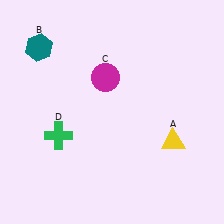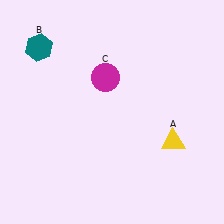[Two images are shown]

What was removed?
The green cross (D) was removed in Image 2.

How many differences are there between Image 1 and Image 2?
There is 1 difference between the two images.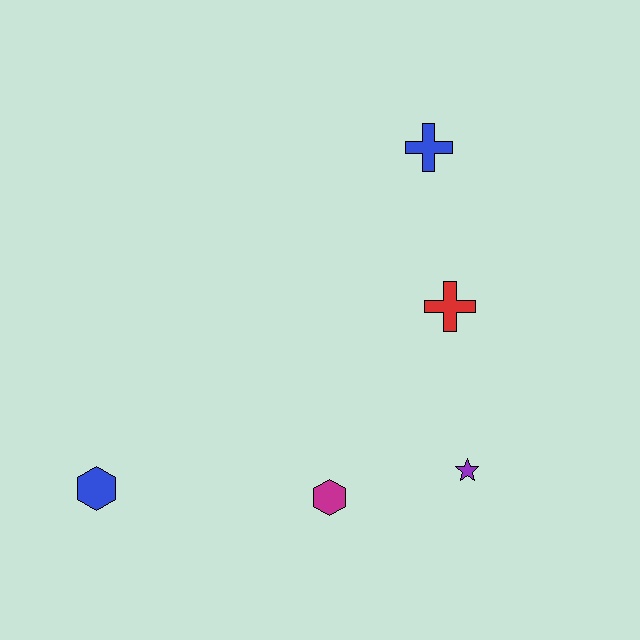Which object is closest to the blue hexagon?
The magenta hexagon is closest to the blue hexagon.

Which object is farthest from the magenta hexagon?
The blue cross is farthest from the magenta hexagon.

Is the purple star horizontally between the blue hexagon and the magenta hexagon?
No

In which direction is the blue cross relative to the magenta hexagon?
The blue cross is above the magenta hexagon.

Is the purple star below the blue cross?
Yes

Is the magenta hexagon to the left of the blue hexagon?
No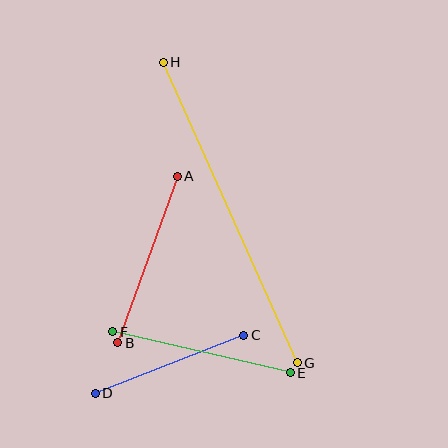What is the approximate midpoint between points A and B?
The midpoint is at approximately (148, 260) pixels.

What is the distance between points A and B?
The distance is approximately 177 pixels.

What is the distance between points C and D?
The distance is approximately 159 pixels.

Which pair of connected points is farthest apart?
Points G and H are farthest apart.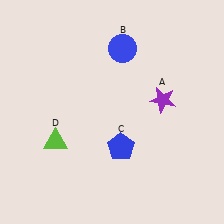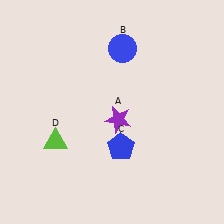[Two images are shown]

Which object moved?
The purple star (A) moved left.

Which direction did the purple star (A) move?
The purple star (A) moved left.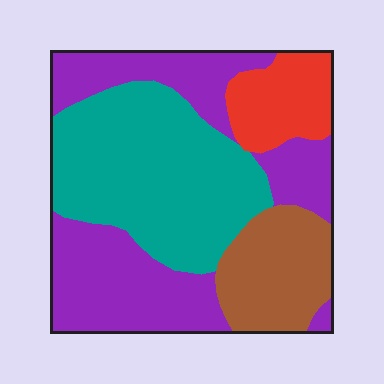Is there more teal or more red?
Teal.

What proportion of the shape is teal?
Teal covers 36% of the shape.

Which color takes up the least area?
Red, at roughly 10%.